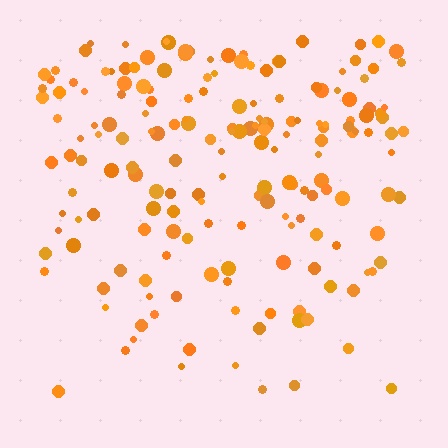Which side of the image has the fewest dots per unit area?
The bottom.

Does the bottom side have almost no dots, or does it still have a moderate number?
Still a moderate number, just noticeably fewer than the top.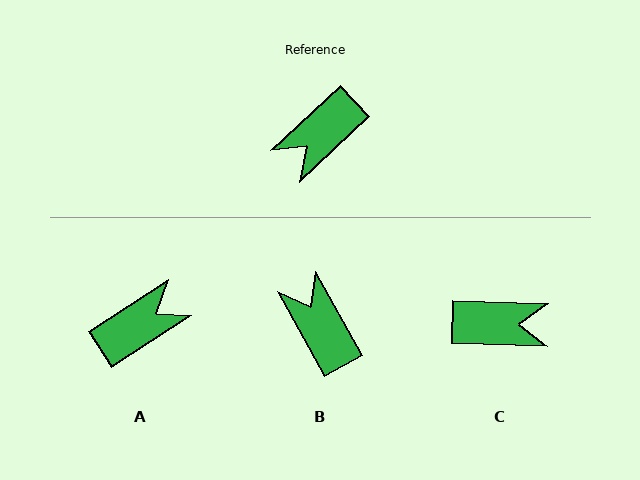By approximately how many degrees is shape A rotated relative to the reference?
Approximately 170 degrees counter-clockwise.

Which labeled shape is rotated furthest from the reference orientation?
A, about 170 degrees away.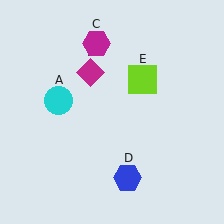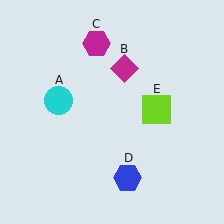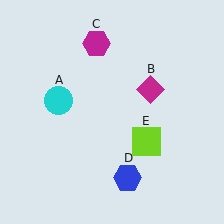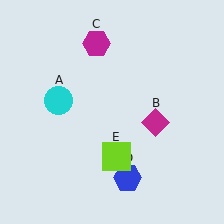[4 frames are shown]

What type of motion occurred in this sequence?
The magenta diamond (object B), lime square (object E) rotated clockwise around the center of the scene.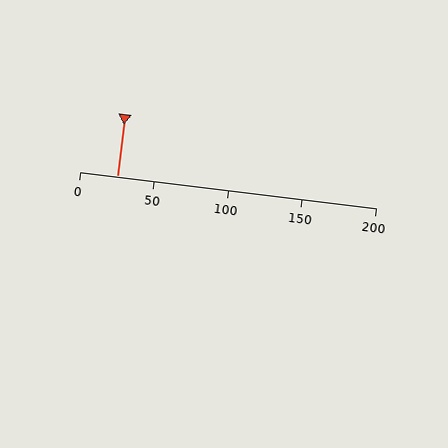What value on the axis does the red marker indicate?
The marker indicates approximately 25.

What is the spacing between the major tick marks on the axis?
The major ticks are spaced 50 apart.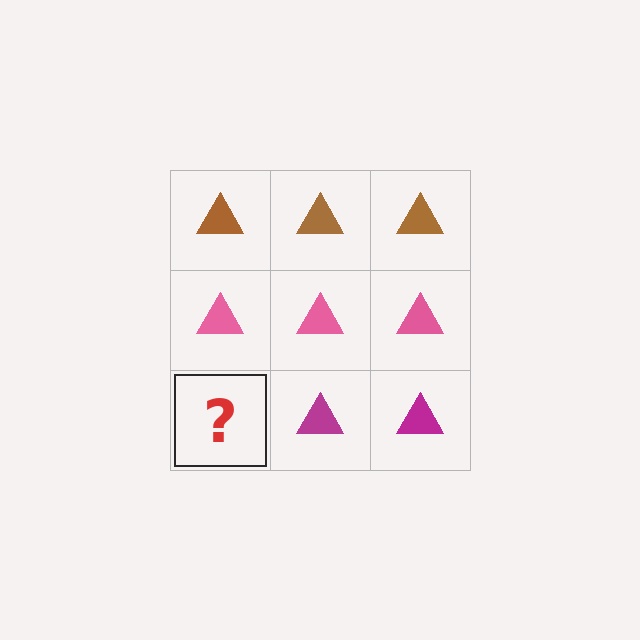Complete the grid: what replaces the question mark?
The question mark should be replaced with a magenta triangle.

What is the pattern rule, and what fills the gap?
The rule is that each row has a consistent color. The gap should be filled with a magenta triangle.